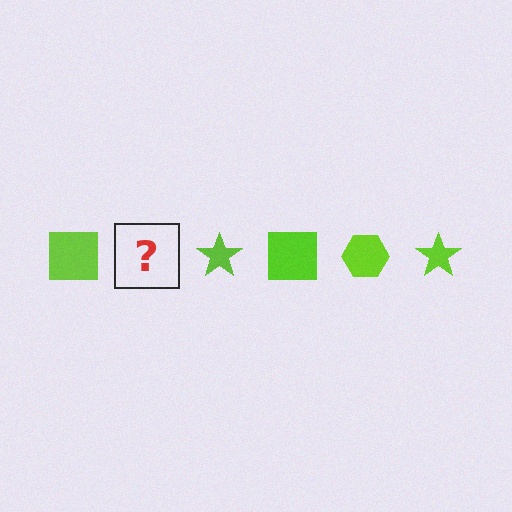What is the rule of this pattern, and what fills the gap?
The rule is that the pattern cycles through square, hexagon, star shapes in lime. The gap should be filled with a lime hexagon.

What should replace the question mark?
The question mark should be replaced with a lime hexagon.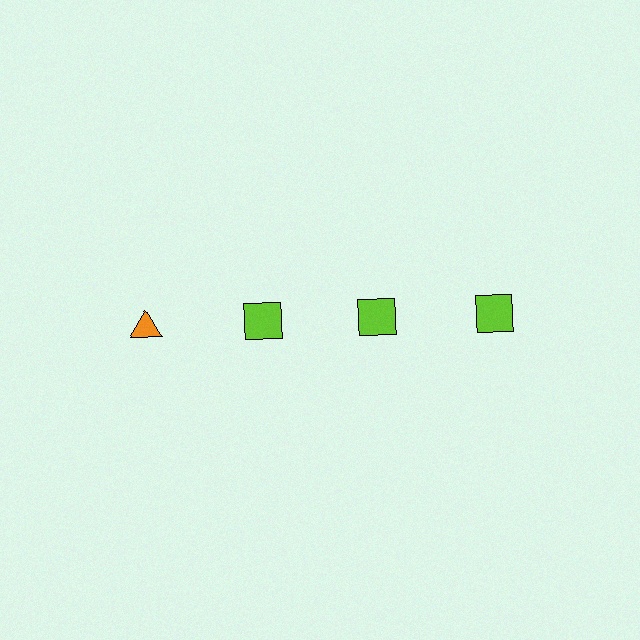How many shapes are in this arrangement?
There are 4 shapes arranged in a grid pattern.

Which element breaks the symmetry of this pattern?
The orange triangle in the top row, leftmost column breaks the symmetry. All other shapes are lime squares.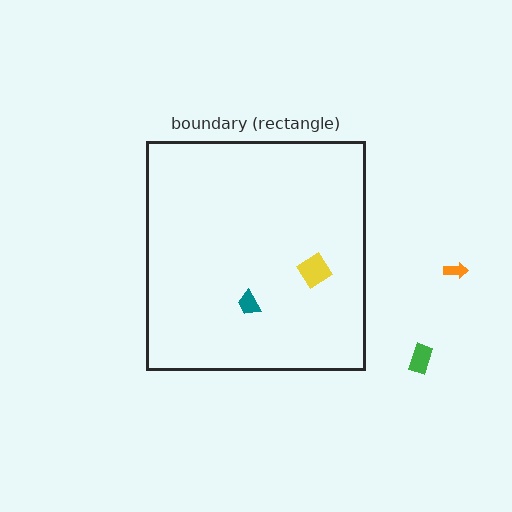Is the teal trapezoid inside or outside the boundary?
Inside.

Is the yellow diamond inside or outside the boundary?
Inside.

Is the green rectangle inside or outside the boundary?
Outside.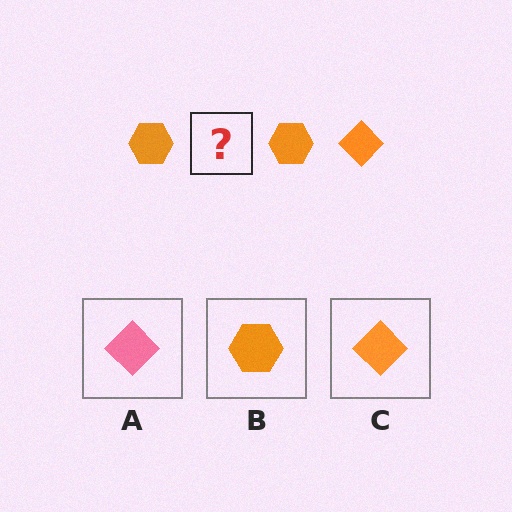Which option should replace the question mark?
Option C.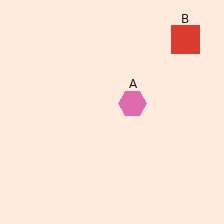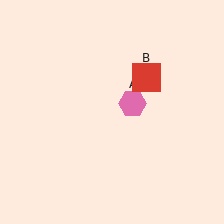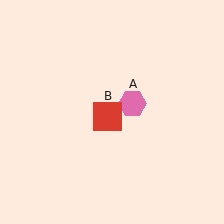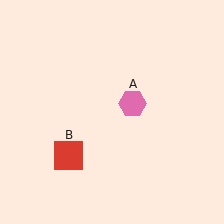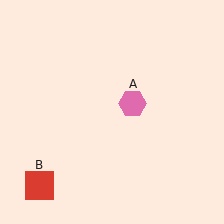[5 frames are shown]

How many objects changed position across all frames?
1 object changed position: red square (object B).